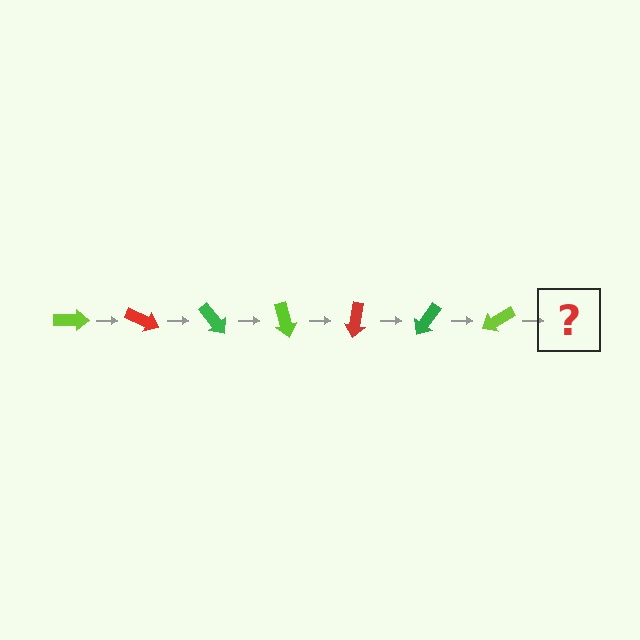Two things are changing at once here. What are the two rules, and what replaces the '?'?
The two rules are that it rotates 25 degrees each step and the color cycles through lime, red, and green. The '?' should be a red arrow, rotated 175 degrees from the start.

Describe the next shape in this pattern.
It should be a red arrow, rotated 175 degrees from the start.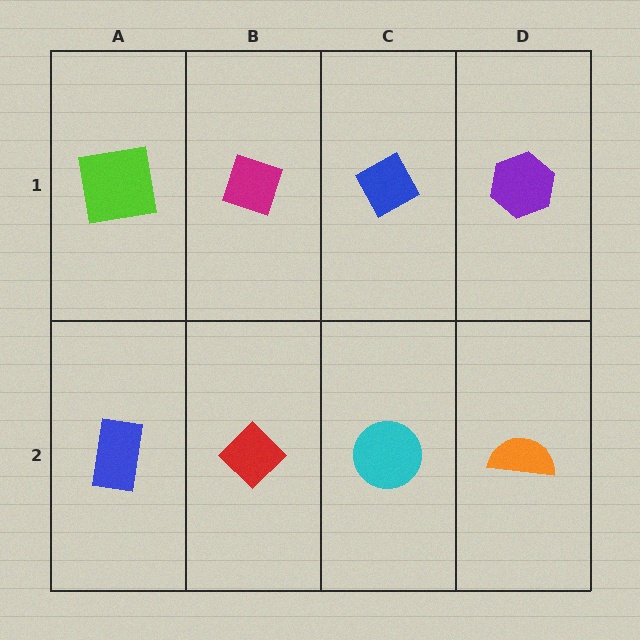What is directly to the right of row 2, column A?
A red diamond.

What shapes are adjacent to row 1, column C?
A cyan circle (row 2, column C), a magenta diamond (row 1, column B), a purple hexagon (row 1, column D).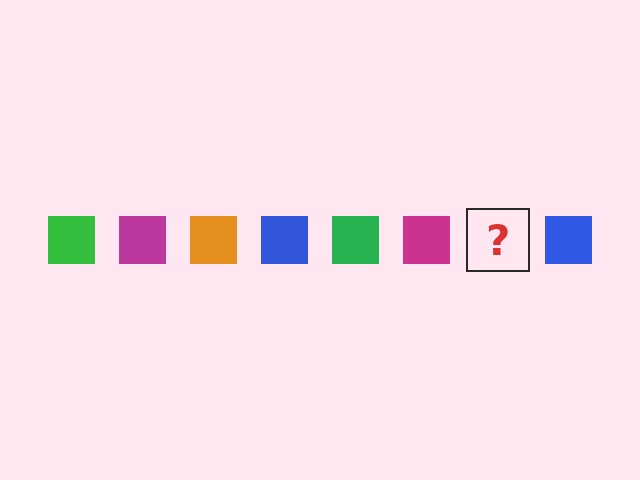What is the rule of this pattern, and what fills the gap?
The rule is that the pattern cycles through green, magenta, orange, blue squares. The gap should be filled with an orange square.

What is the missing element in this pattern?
The missing element is an orange square.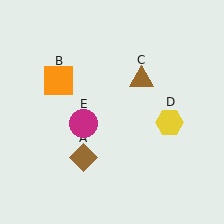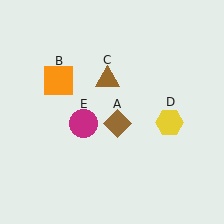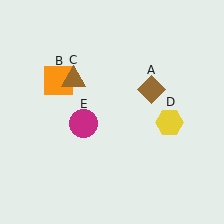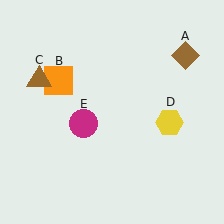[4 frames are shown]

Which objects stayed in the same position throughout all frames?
Orange square (object B) and yellow hexagon (object D) and magenta circle (object E) remained stationary.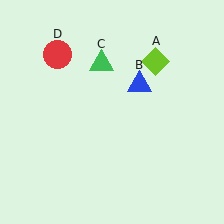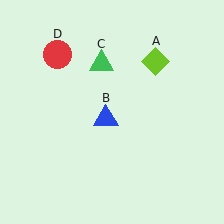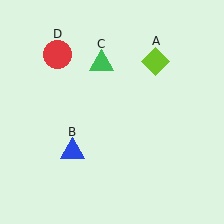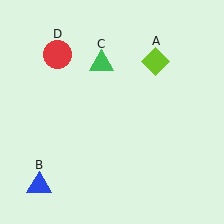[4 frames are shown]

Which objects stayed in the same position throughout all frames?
Lime diamond (object A) and green triangle (object C) and red circle (object D) remained stationary.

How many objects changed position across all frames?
1 object changed position: blue triangle (object B).